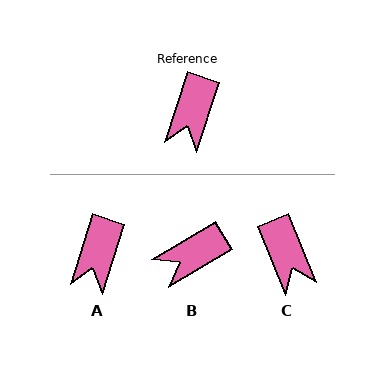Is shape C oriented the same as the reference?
No, it is off by about 40 degrees.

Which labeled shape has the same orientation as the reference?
A.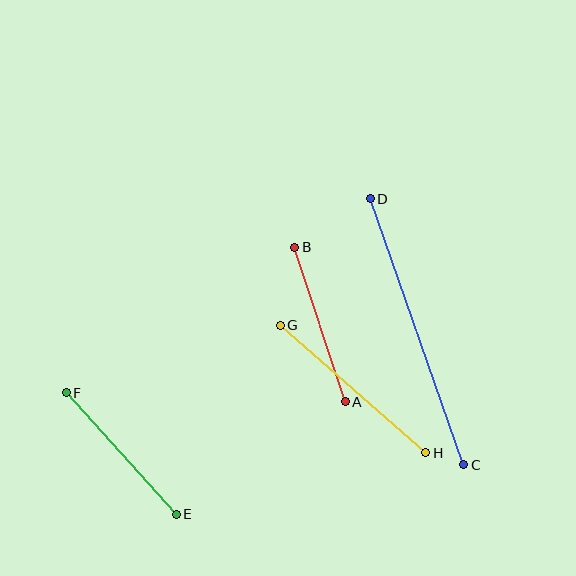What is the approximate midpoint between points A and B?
The midpoint is at approximately (320, 325) pixels.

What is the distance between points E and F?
The distance is approximately 164 pixels.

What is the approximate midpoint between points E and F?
The midpoint is at approximately (121, 453) pixels.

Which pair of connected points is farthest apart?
Points C and D are farthest apart.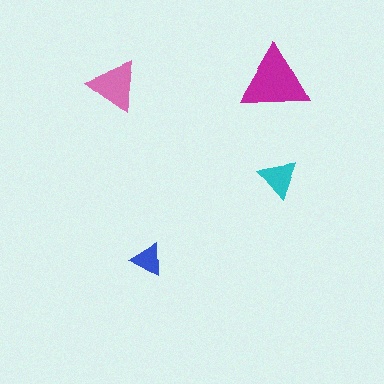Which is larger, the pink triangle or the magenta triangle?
The magenta one.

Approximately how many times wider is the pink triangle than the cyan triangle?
About 1.5 times wider.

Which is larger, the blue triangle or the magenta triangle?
The magenta one.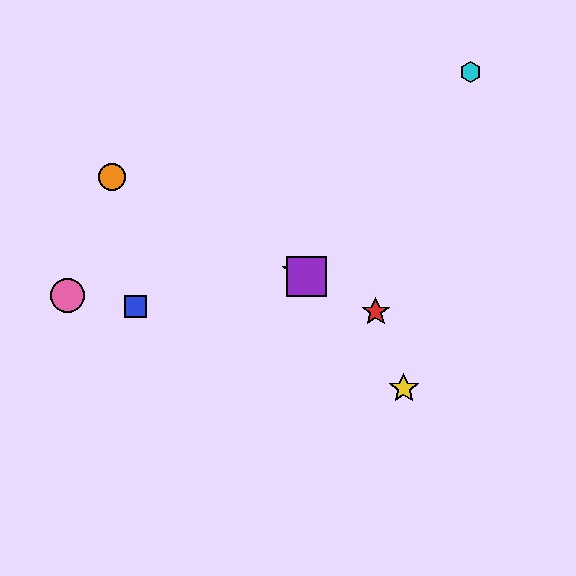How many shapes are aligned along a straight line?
4 shapes (the red star, the green star, the purple square, the orange circle) are aligned along a straight line.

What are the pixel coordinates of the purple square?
The purple square is at (307, 277).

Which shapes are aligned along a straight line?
The red star, the green star, the purple square, the orange circle are aligned along a straight line.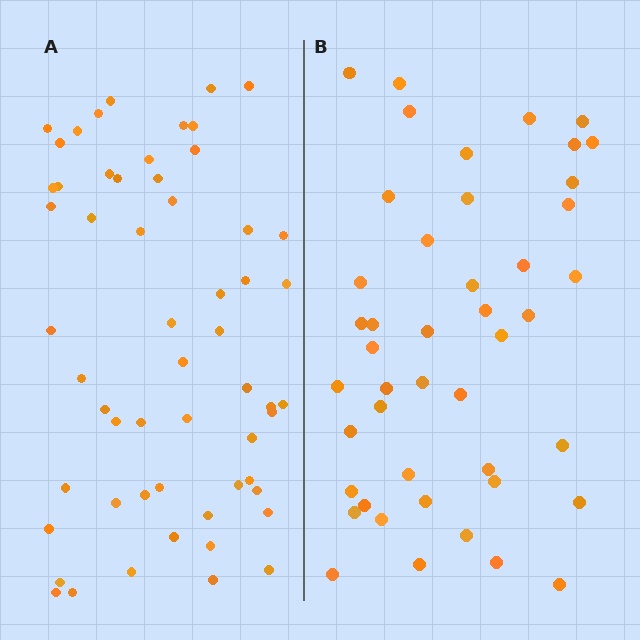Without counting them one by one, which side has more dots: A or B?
Region A (the left region) has more dots.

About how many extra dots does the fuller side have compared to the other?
Region A has roughly 12 or so more dots than region B.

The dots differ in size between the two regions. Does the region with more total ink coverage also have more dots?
No. Region B has more total ink coverage because its dots are larger, but region A actually contains more individual dots. Total area can be misleading — the number of items is what matters here.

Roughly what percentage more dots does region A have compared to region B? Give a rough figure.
About 25% more.